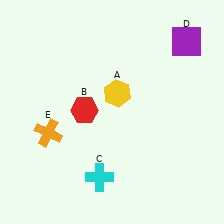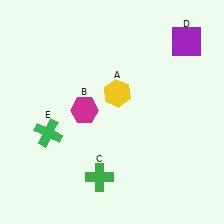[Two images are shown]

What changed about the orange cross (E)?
In Image 1, E is orange. In Image 2, it changed to green.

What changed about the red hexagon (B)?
In Image 1, B is red. In Image 2, it changed to magenta.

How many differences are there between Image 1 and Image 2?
There are 3 differences between the two images.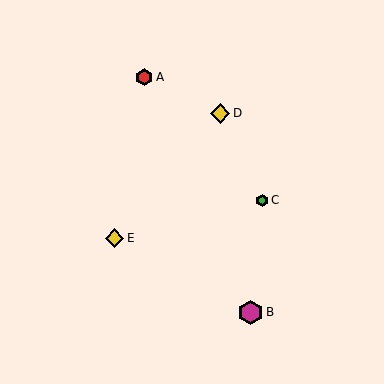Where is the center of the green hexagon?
The center of the green hexagon is at (262, 200).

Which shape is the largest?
The magenta hexagon (labeled B) is the largest.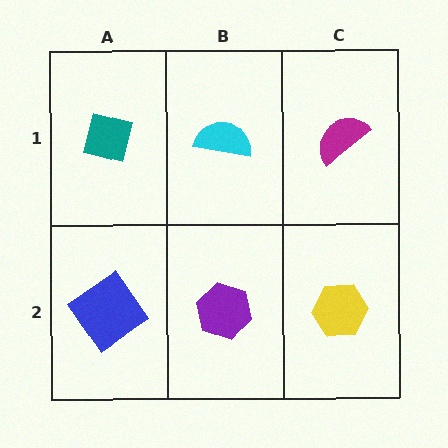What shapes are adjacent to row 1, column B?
A purple hexagon (row 2, column B), a teal square (row 1, column A), a magenta semicircle (row 1, column C).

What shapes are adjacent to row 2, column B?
A cyan semicircle (row 1, column B), a blue diamond (row 2, column A), a yellow hexagon (row 2, column C).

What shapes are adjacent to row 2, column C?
A magenta semicircle (row 1, column C), a purple hexagon (row 2, column B).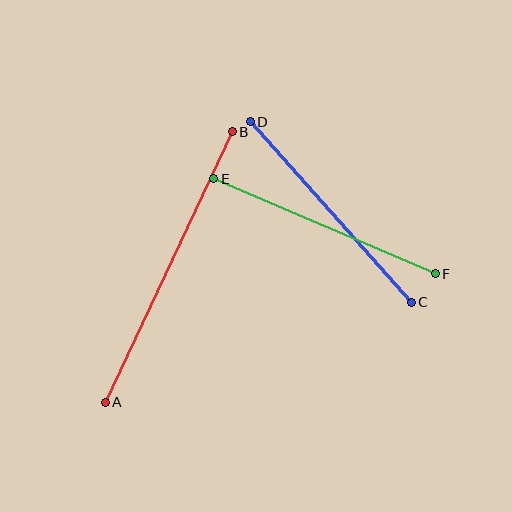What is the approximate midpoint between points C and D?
The midpoint is at approximately (331, 212) pixels.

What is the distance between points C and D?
The distance is approximately 242 pixels.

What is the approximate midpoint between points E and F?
The midpoint is at approximately (324, 226) pixels.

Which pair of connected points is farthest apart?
Points A and B are farthest apart.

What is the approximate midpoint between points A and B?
The midpoint is at approximately (169, 267) pixels.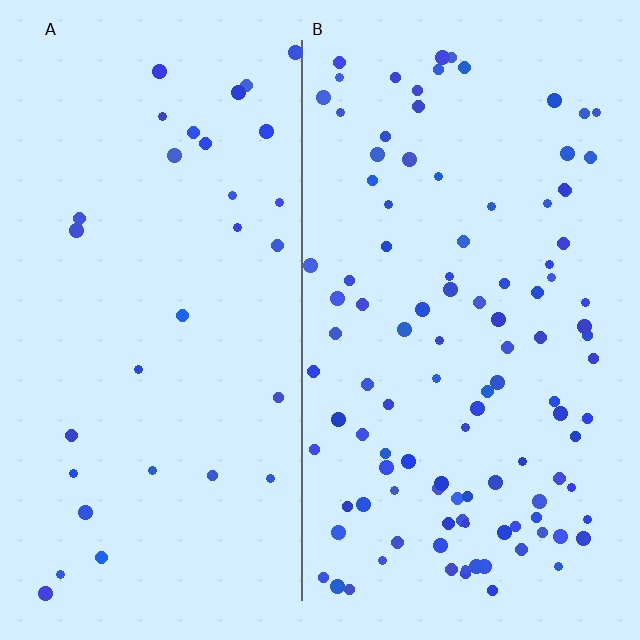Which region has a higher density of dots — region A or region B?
B (the right).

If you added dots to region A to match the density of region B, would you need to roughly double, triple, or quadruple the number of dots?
Approximately triple.